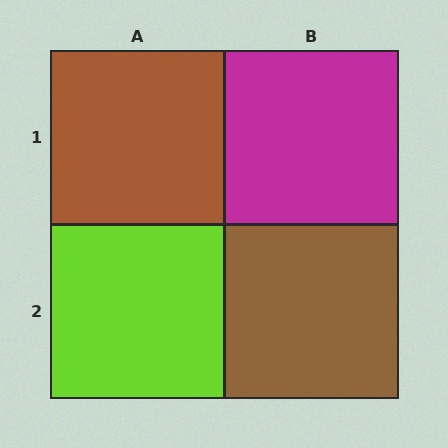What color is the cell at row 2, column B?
Brown.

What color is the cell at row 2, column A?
Lime.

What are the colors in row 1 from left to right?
Brown, magenta.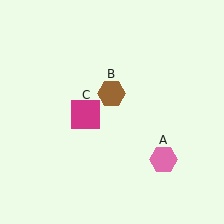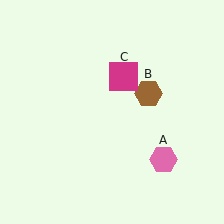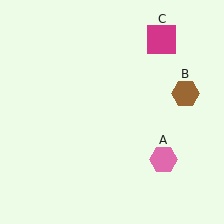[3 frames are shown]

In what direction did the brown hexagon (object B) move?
The brown hexagon (object B) moved right.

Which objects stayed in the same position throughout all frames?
Pink hexagon (object A) remained stationary.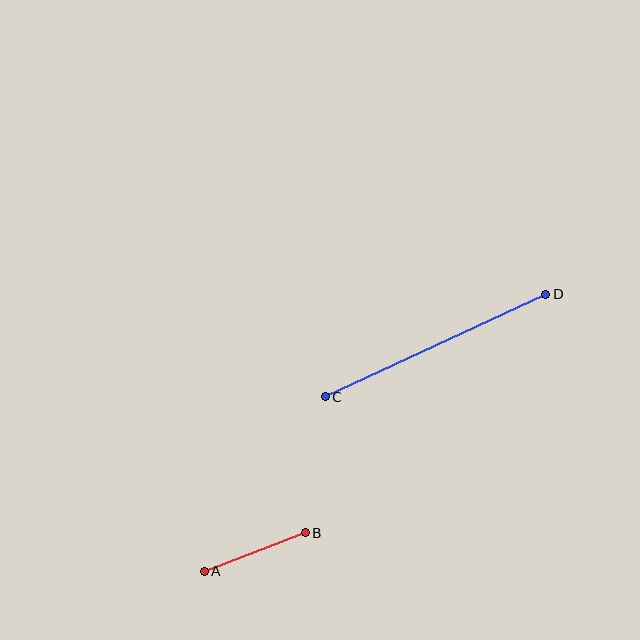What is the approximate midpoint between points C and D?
The midpoint is at approximately (436, 345) pixels.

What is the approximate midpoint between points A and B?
The midpoint is at approximately (255, 552) pixels.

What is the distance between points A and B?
The distance is approximately 108 pixels.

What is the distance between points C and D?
The distance is approximately 243 pixels.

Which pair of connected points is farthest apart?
Points C and D are farthest apart.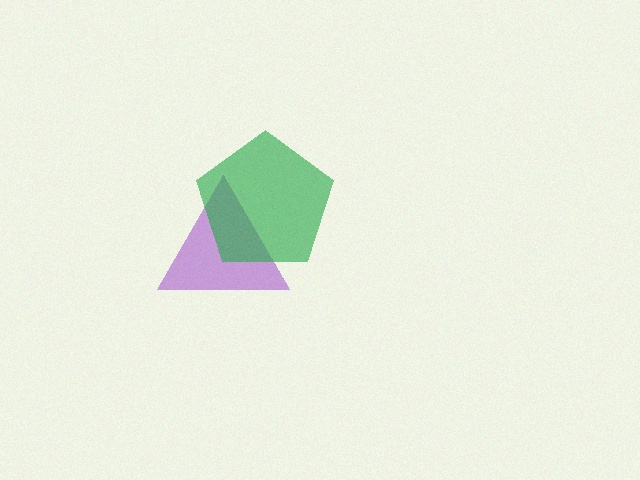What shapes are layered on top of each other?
The layered shapes are: a purple triangle, a green pentagon.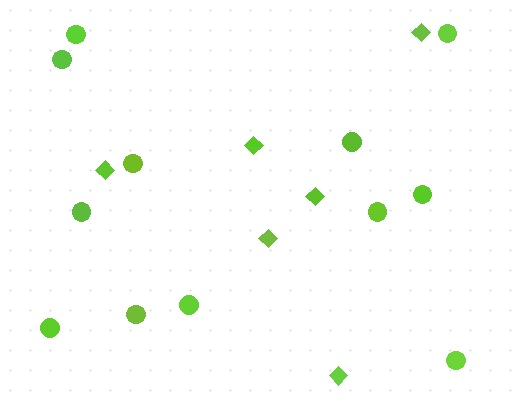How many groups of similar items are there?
There are 2 groups: one group of circles (12) and one group of diamonds (6).